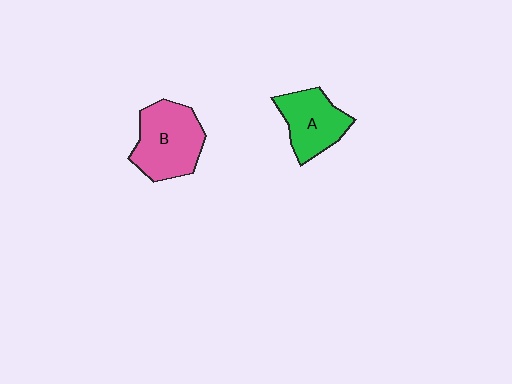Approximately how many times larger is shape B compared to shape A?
Approximately 1.3 times.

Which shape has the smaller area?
Shape A (green).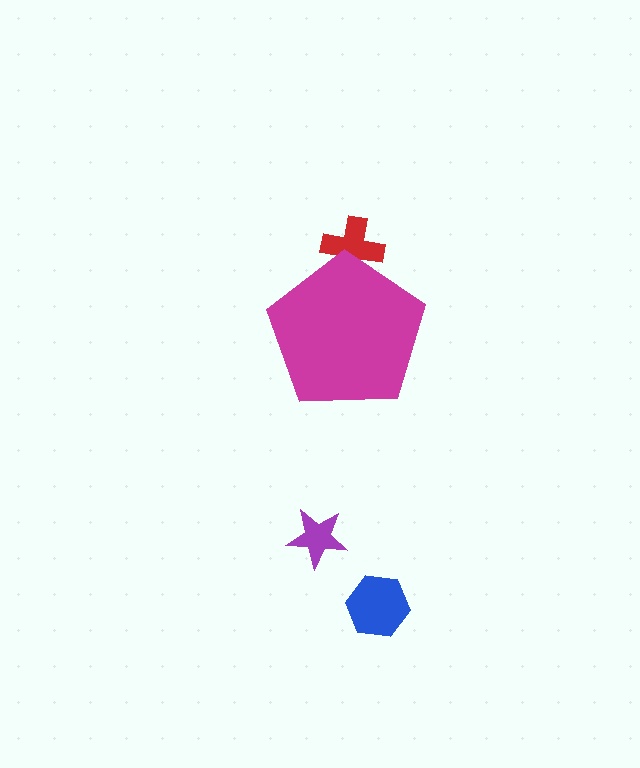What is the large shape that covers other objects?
A magenta pentagon.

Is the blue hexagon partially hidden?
No, the blue hexagon is fully visible.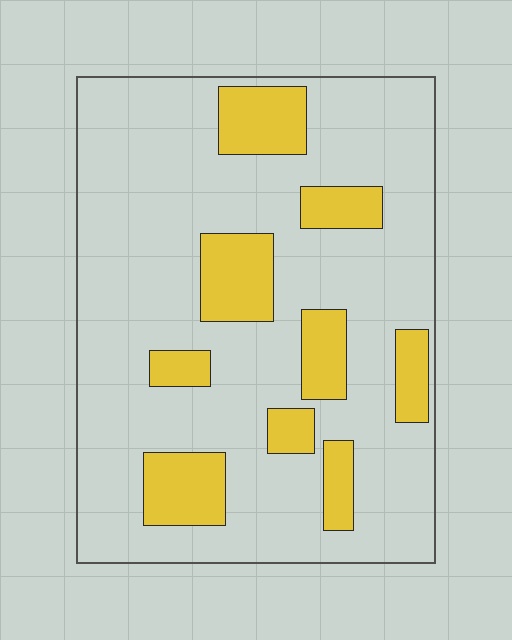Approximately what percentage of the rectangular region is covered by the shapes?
Approximately 20%.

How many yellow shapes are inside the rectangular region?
9.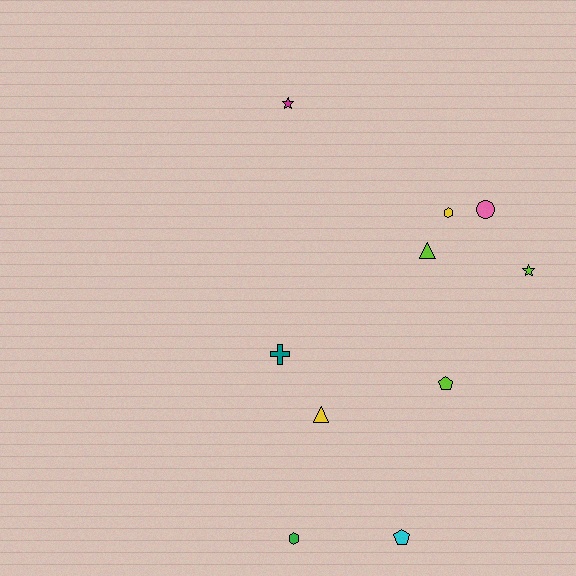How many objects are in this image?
There are 10 objects.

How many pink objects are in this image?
There is 1 pink object.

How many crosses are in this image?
There is 1 cross.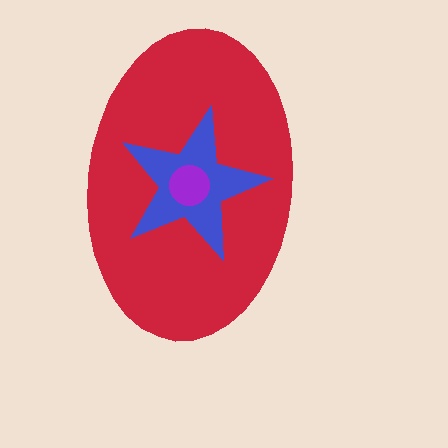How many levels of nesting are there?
3.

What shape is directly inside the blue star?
The purple circle.